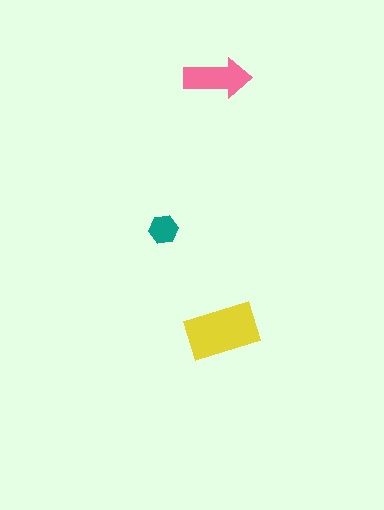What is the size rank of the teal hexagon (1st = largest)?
3rd.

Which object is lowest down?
The yellow rectangle is bottommost.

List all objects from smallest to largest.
The teal hexagon, the pink arrow, the yellow rectangle.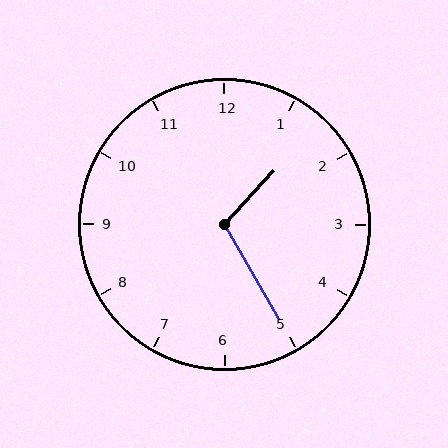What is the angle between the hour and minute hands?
Approximately 108 degrees.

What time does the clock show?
1:25.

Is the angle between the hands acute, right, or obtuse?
It is obtuse.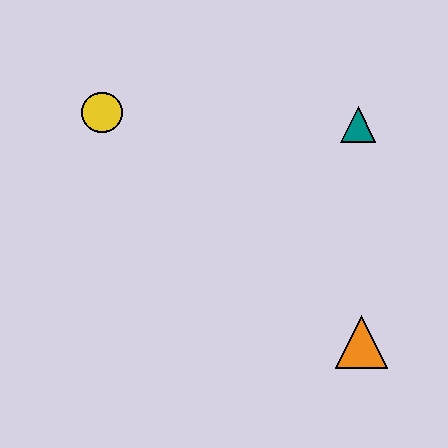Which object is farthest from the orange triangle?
The yellow circle is farthest from the orange triangle.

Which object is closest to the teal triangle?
The orange triangle is closest to the teal triangle.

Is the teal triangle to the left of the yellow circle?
No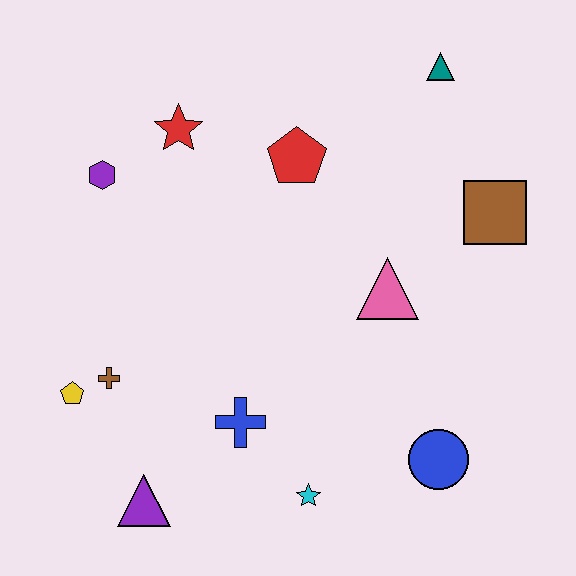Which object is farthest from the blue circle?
The purple hexagon is farthest from the blue circle.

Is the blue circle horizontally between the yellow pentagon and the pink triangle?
No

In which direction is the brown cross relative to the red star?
The brown cross is below the red star.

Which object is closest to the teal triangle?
The brown square is closest to the teal triangle.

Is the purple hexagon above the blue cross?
Yes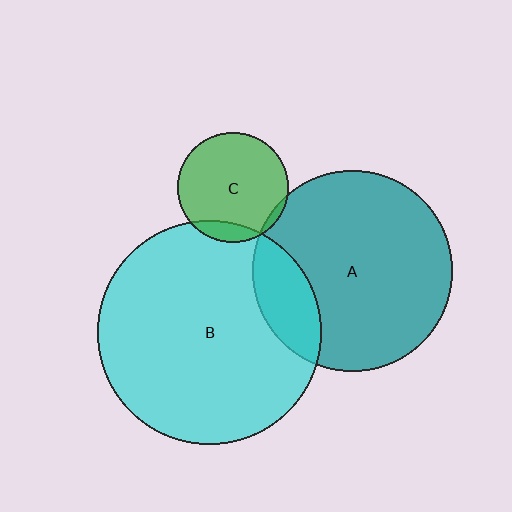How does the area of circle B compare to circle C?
Approximately 4.1 times.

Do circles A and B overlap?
Yes.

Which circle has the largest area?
Circle B (cyan).